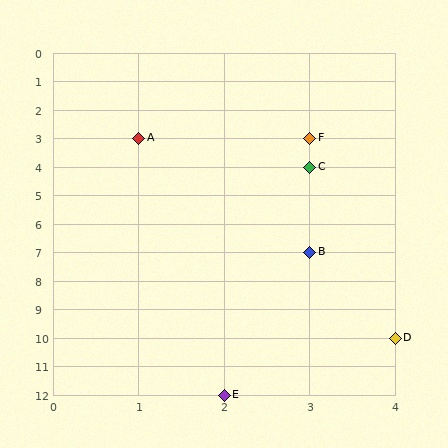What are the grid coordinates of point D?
Point D is at grid coordinates (4, 10).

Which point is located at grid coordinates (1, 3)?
Point A is at (1, 3).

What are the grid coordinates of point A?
Point A is at grid coordinates (1, 3).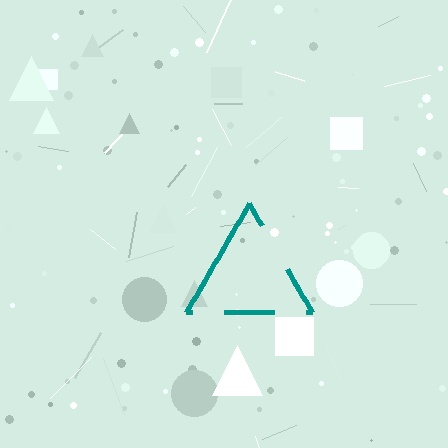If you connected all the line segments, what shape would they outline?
They would outline a triangle.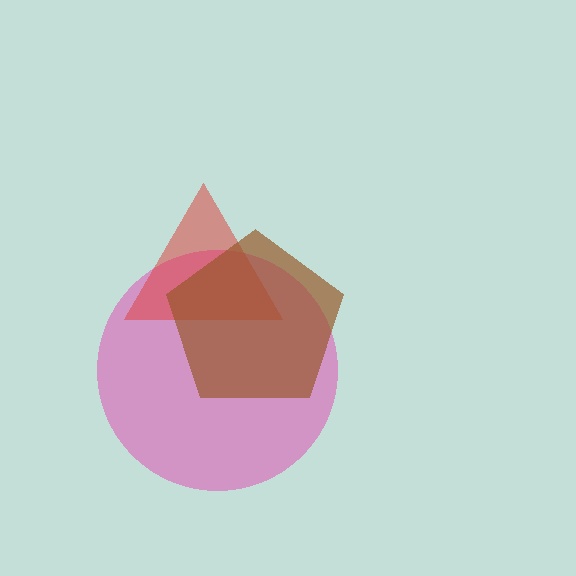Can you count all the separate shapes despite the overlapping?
Yes, there are 3 separate shapes.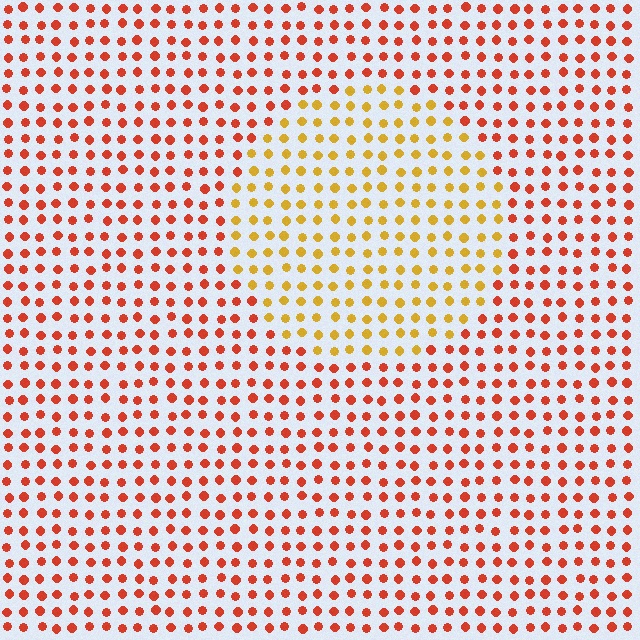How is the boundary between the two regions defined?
The boundary is defined purely by a slight shift in hue (about 38 degrees). Spacing, size, and orientation are identical on both sides.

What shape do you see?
I see a circle.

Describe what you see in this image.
The image is filled with small red elements in a uniform arrangement. A circle-shaped region is visible where the elements are tinted to a slightly different hue, forming a subtle color boundary.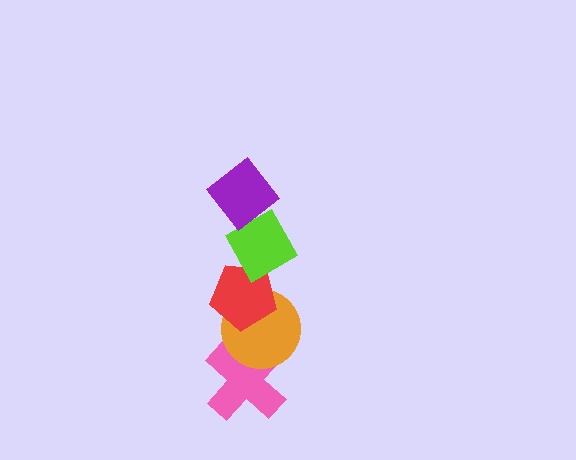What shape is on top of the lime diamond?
The purple diamond is on top of the lime diamond.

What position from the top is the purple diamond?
The purple diamond is 1st from the top.